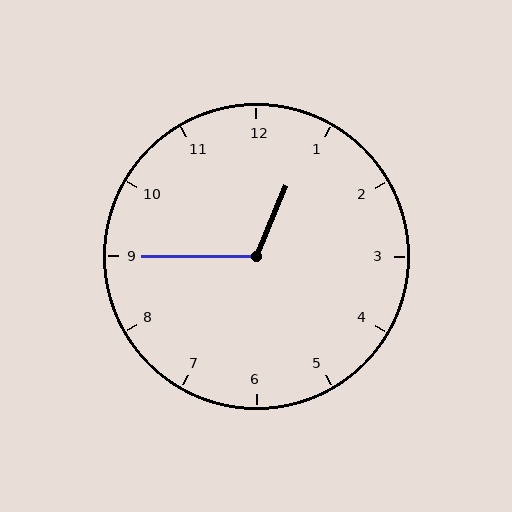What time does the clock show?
12:45.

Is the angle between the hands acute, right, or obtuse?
It is obtuse.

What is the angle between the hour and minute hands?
Approximately 112 degrees.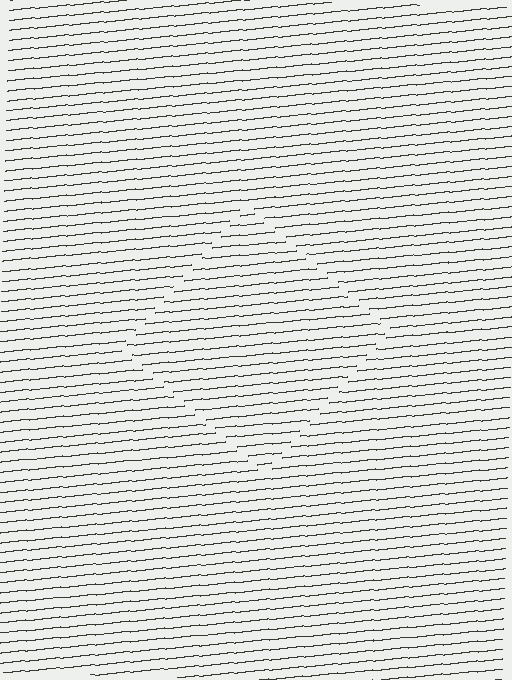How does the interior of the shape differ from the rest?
The interior of the shape contains the same grating, shifted by half a period — the contour is defined by the phase discontinuity where line-ends from the inner and outer gratings abut.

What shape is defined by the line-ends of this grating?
An illusory square. The interior of the shape contains the same grating, shifted by half a period — the contour is defined by the phase discontinuity where line-ends from the inner and outer gratings abut.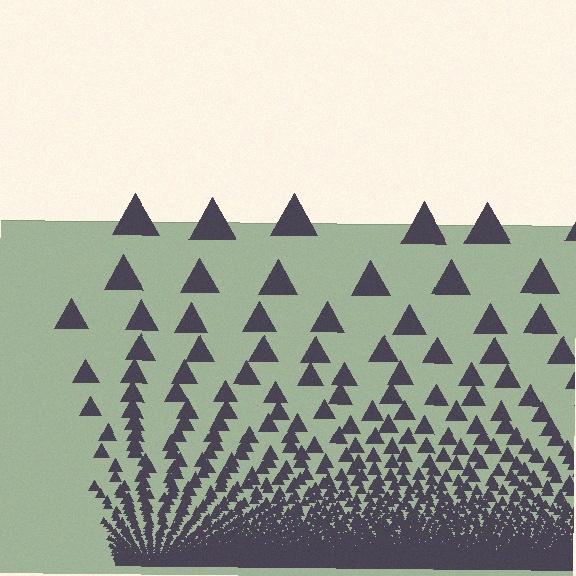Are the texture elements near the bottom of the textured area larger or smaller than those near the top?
Smaller. The gradient is inverted — elements near the bottom are smaller and denser.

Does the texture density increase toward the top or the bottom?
Density increases toward the bottom.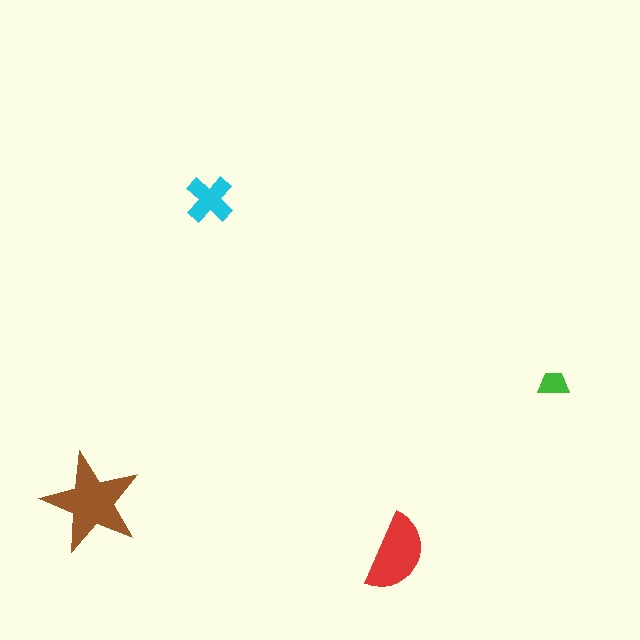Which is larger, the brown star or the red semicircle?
The brown star.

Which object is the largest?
The brown star.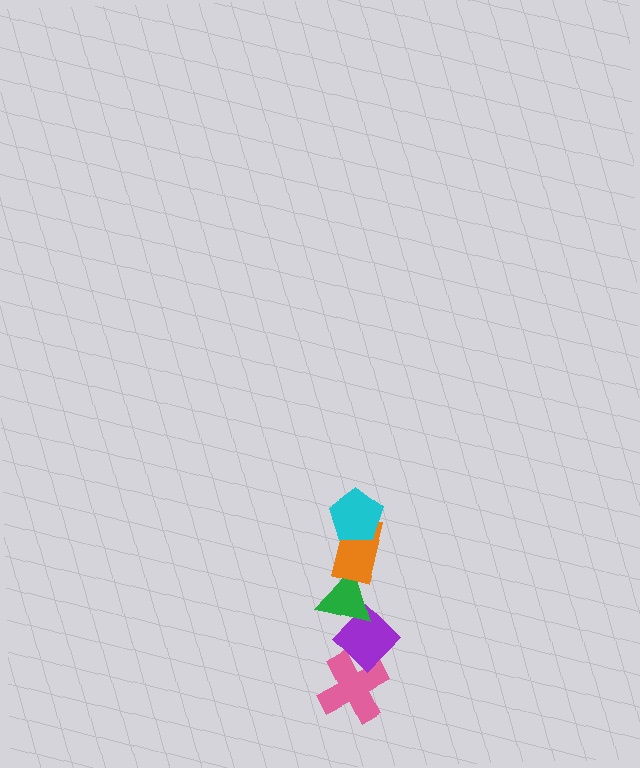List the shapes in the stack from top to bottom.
From top to bottom: the cyan pentagon, the orange rectangle, the green triangle, the purple diamond, the pink cross.